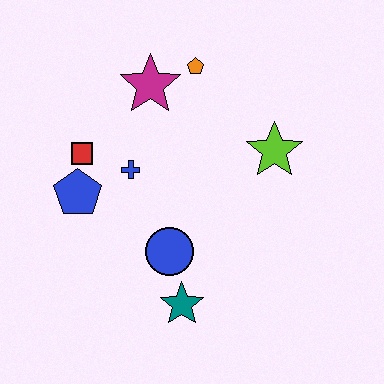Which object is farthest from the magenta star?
The teal star is farthest from the magenta star.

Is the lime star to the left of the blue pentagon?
No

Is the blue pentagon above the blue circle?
Yes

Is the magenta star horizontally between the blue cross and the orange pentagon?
Yes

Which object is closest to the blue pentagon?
The red square is closest to the blue pentagon.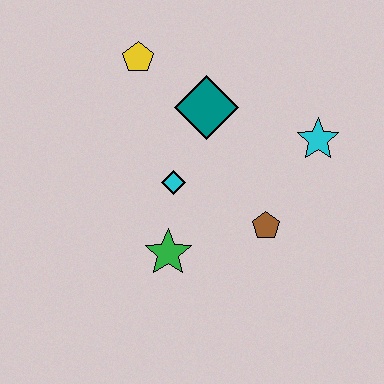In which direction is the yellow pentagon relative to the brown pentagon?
The yellow pentagon is above the brown pentagon.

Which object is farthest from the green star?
The yellow pentagon is farthest from the green star.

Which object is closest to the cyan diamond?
The green star is closest to the cyan diamond.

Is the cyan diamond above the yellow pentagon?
No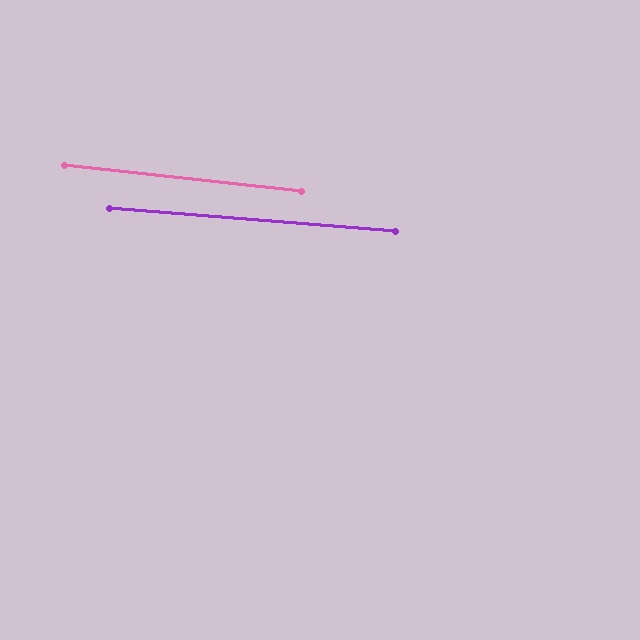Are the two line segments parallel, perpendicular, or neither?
Parallel — their directions differ by only 1.9°.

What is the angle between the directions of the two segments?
Approximately 2 degrees.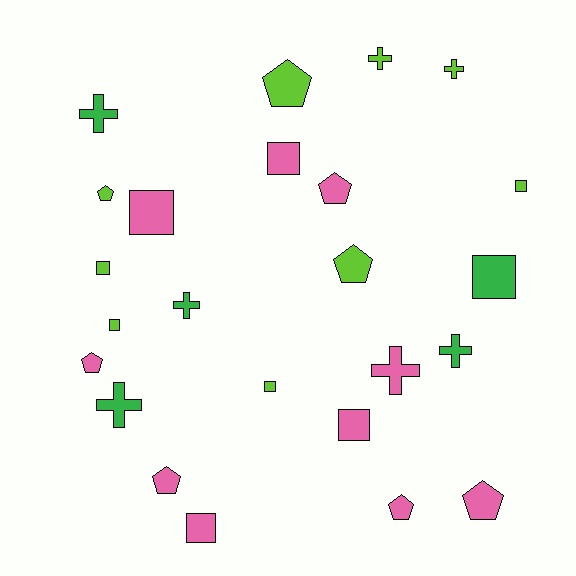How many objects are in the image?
There are 24 objects.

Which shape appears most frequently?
Square, with 9 objects.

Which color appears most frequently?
Pink, with 10 objects.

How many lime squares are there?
There are 4 lime squares.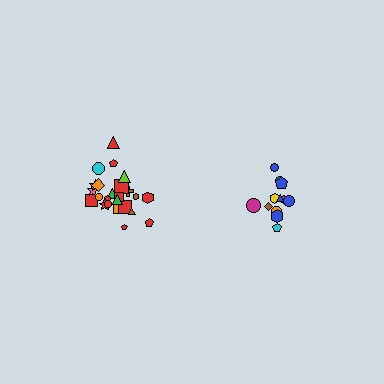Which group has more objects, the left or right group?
The left group.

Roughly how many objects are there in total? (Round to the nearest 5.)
Roughly 35 objects in total.